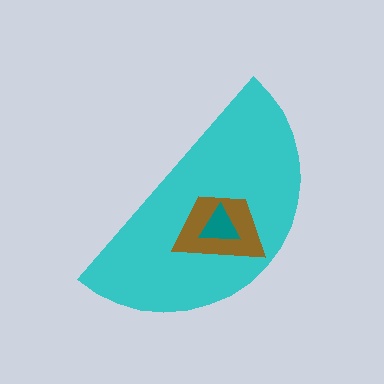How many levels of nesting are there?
3.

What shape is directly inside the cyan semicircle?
The brown trapezoid.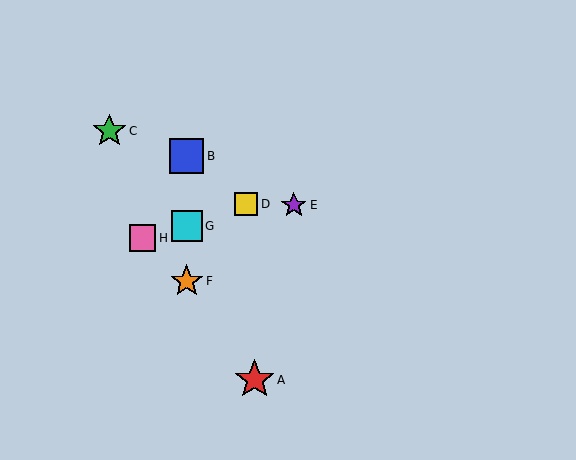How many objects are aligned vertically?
3 objects (B, F, G) are aligned vertically.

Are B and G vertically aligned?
Yes, both are at x≈187.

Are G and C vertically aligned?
No, G is at x≈187 and C is at x≈109.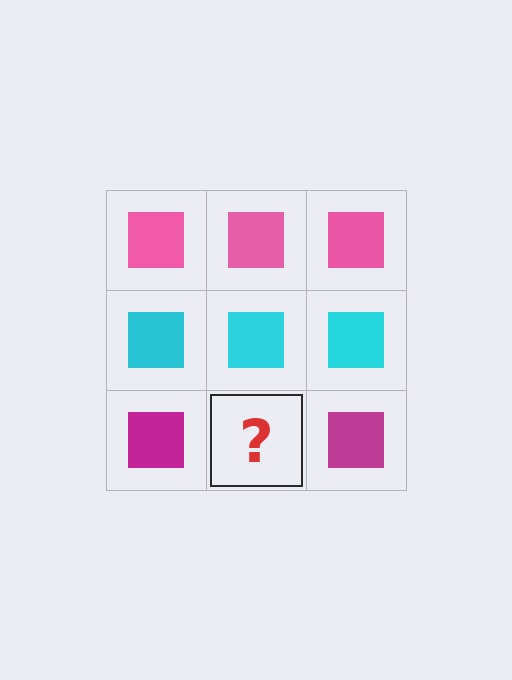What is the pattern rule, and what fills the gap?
The rule is that each row has a consistent color. The gap should be filled with a magenta square.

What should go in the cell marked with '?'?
The missing cell should contain a magenta square.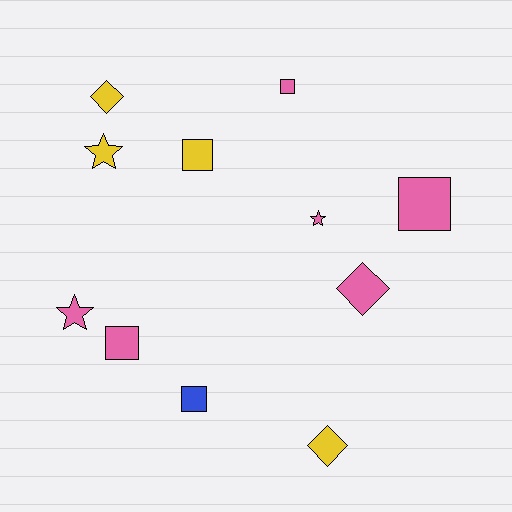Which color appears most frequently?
Pink, with 6 objects.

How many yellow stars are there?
There is 1 yellow star.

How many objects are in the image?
There are 11 objects.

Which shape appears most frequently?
Square, with 5 objects.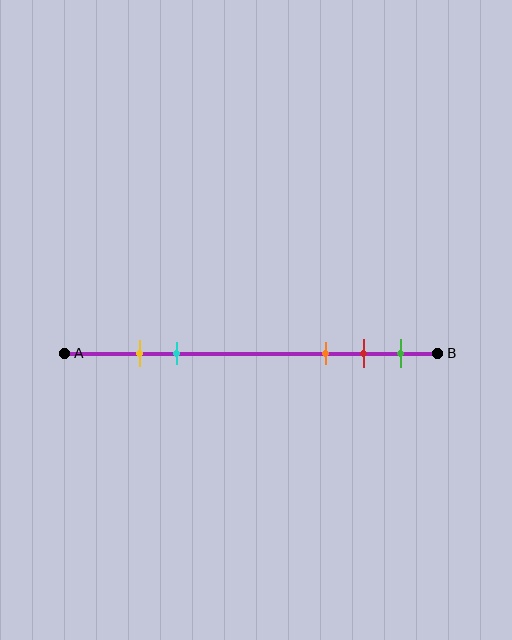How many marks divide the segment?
There are 5 marks dividing the segment.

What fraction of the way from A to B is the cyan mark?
The cyan mark is approximately 30% (0.3) of the way from A to B.